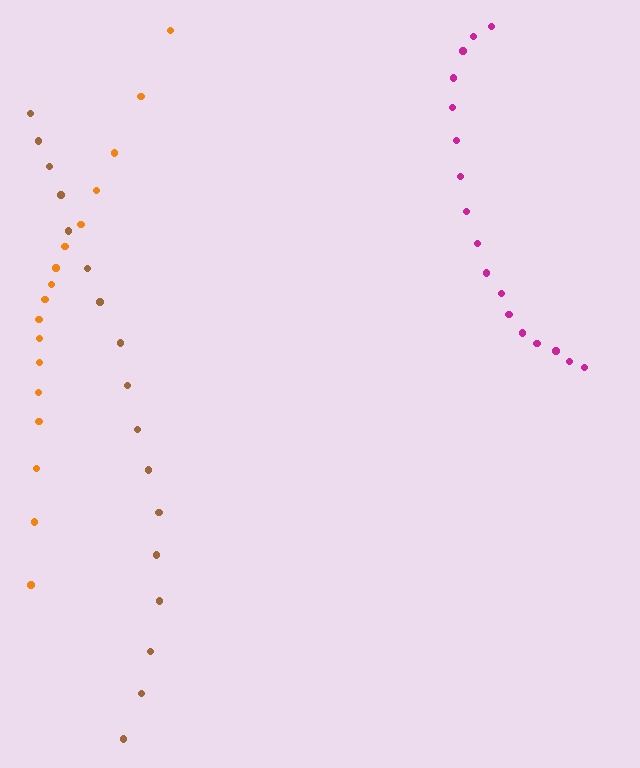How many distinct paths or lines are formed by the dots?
There are 3 distinct paths.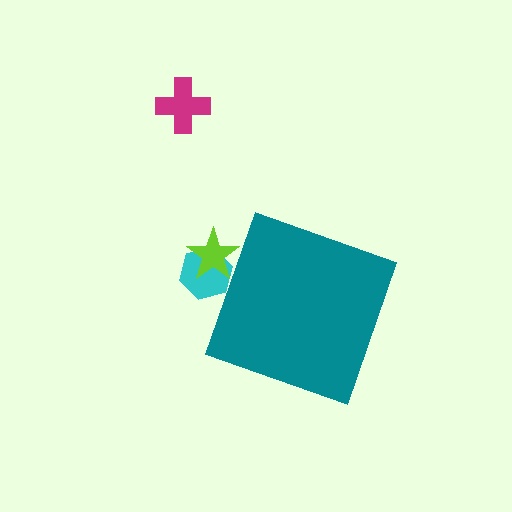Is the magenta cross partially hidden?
No, the magenta cross is fully visible.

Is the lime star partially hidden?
Yes, the lime star is partially hidden behind the teal diamond.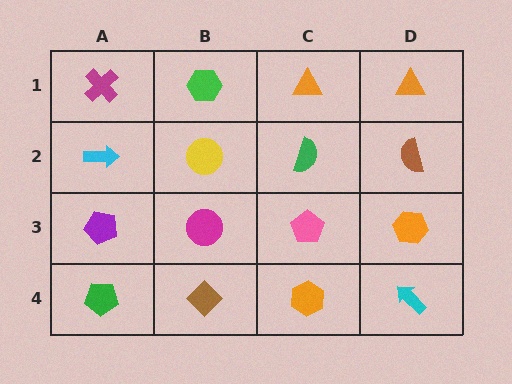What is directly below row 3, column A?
A green pentagon.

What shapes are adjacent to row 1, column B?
A yellow circle (row 2, column B), a magenta cross (row 1, column A), an orange triangle (row 1, column C).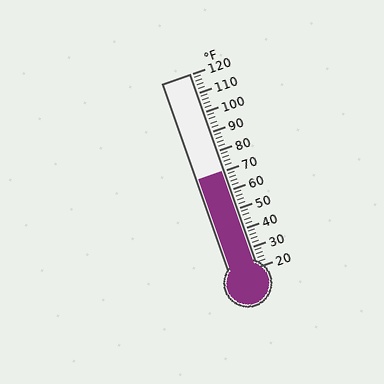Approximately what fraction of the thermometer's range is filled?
The thermometer is filled to approximately 50% of its range.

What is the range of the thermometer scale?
The thermometer scale ranges from 20°F to 120°F.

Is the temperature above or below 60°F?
The temperature is above 60°F.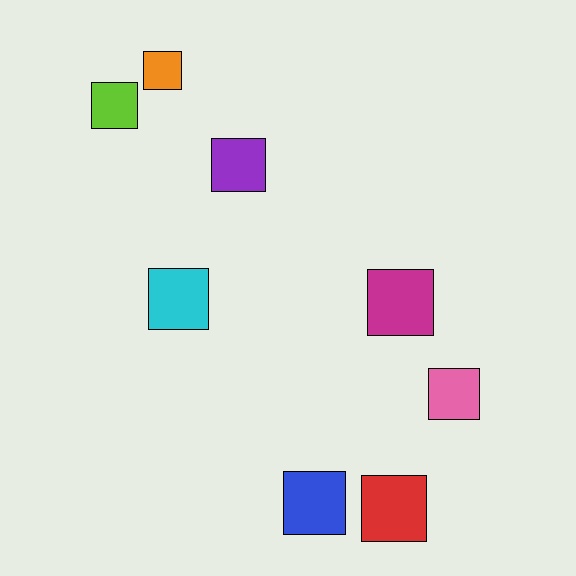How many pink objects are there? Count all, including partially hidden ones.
There is 1 pink object.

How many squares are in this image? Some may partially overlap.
There are 8 squares.